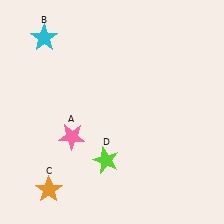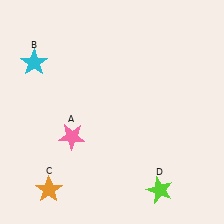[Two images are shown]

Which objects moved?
The objects that moved are: the cyan star (B), the lime star (D).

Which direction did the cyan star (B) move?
The cyan star (B) moved down.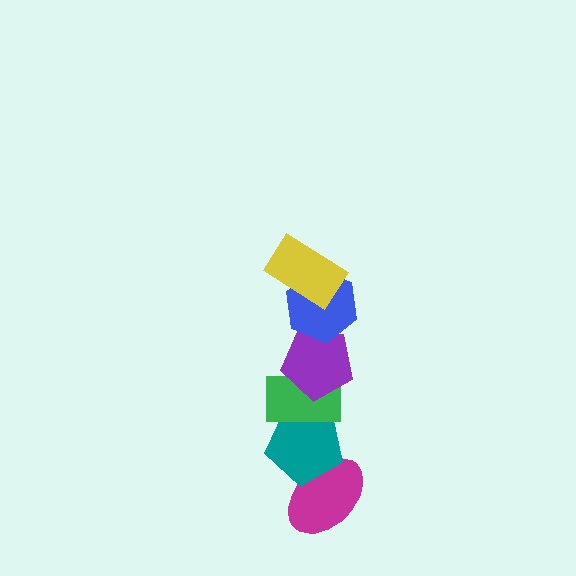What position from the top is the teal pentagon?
The teal pentagon is 5th from the top.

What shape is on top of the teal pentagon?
The green rectangle is on top of the teal pentagon.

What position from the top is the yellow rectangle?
The yellow rectangle is 1st from the top.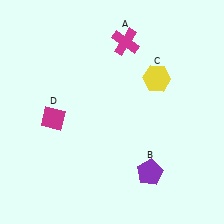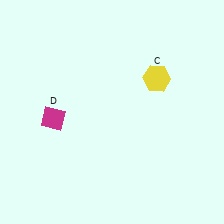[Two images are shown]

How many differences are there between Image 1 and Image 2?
There are 2 differences between the two images.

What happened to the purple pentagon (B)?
The purple pentagon (B) was removed in Image 2. It was in the bottom-right area of Image 1.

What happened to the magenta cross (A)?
The magenta cross (A) was removed in Image 2. It was in the top-right area of Image 1.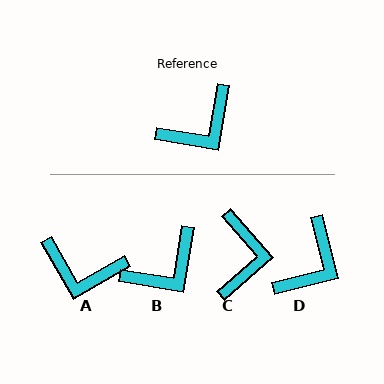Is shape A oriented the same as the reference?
No, it is off by about 51 degrees.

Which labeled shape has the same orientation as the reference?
B.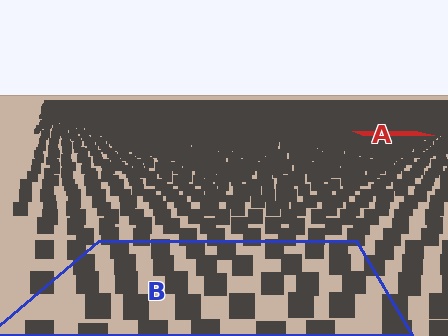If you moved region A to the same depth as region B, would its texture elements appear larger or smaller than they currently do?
They would appear larger. At a closer depth, the same texture elements are projected at a bigger on-screen size.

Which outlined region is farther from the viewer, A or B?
Region A is farther from the viewer — the texture elements inside it appear smaller and more densely packed.